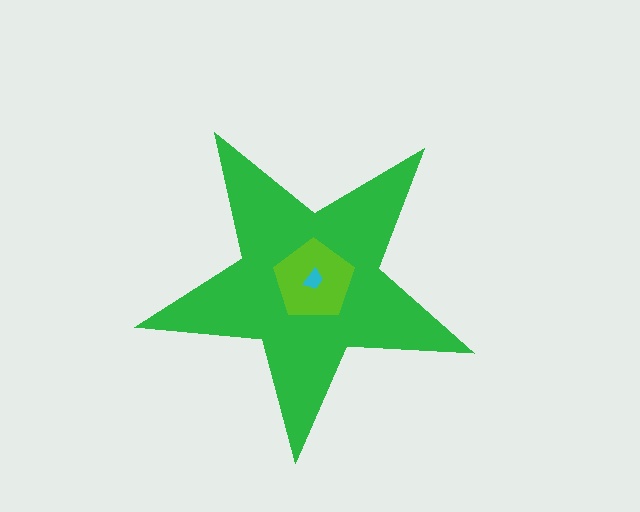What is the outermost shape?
The green star.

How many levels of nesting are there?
3.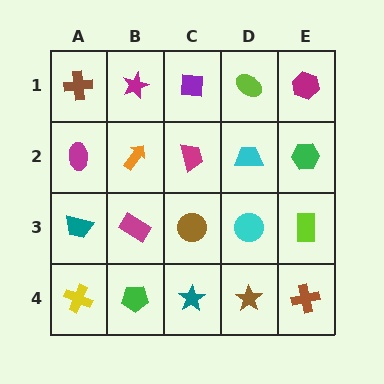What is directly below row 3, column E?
A brown cross.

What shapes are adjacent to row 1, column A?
A magenta ellipse (row 2, column A), a magenta star (row 1, column B).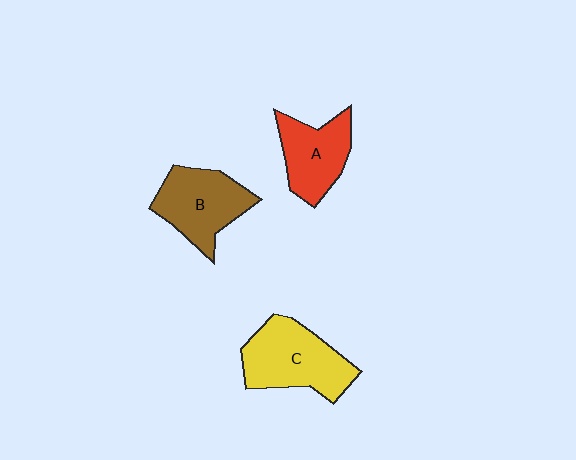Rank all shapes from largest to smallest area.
From largest to smallest: C (yellow), B (brown), A (red).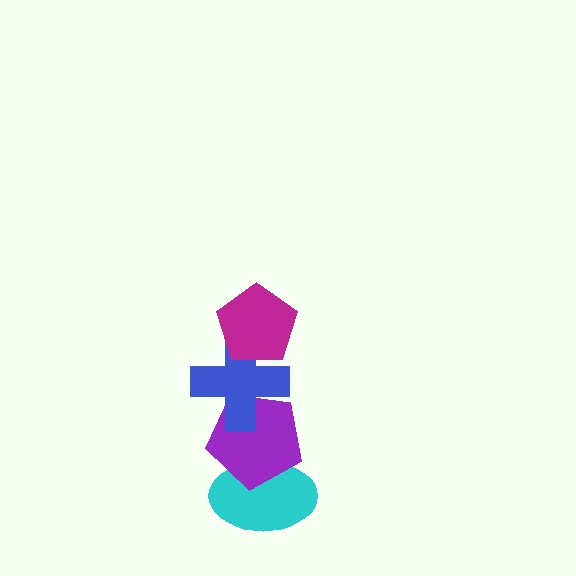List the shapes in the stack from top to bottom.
From top to bottom: the magenta pentagon, the blue cross, the purple pentagon, the cyan ellipse.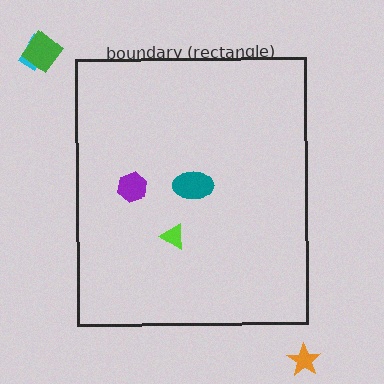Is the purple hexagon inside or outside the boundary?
Inside.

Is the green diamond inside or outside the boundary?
Outside.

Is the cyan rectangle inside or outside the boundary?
Outside.